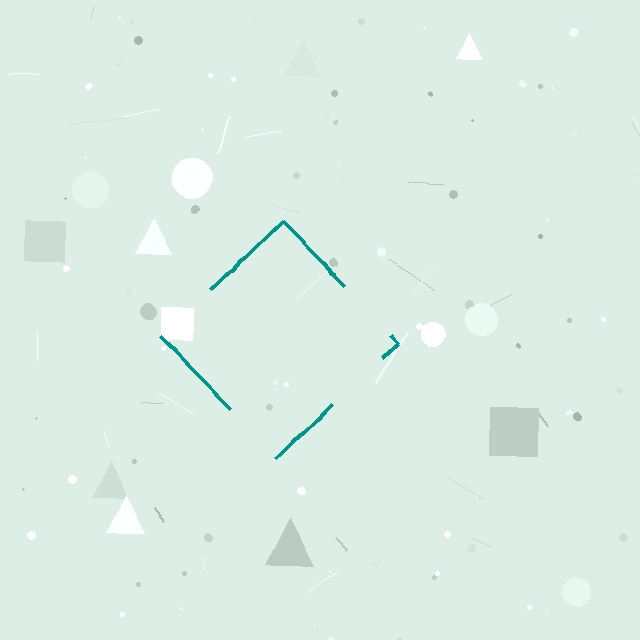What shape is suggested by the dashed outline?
The dashed outline suggests a diamond.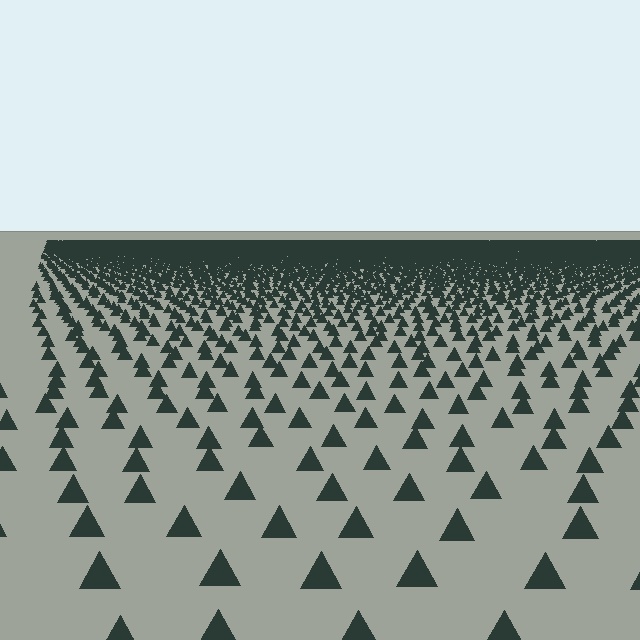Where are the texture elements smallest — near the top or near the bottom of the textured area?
Near the top.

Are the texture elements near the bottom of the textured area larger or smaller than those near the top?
Larger. Near the bottom, elements are closer to the viewer and appear at a bigger on-screen size.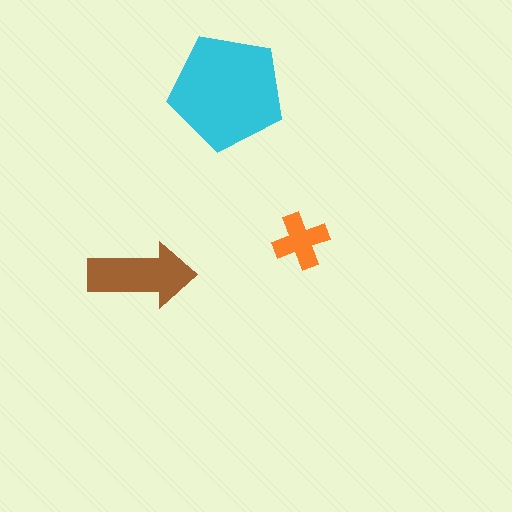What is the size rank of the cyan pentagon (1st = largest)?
1st.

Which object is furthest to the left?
The brown arrow is leftmost.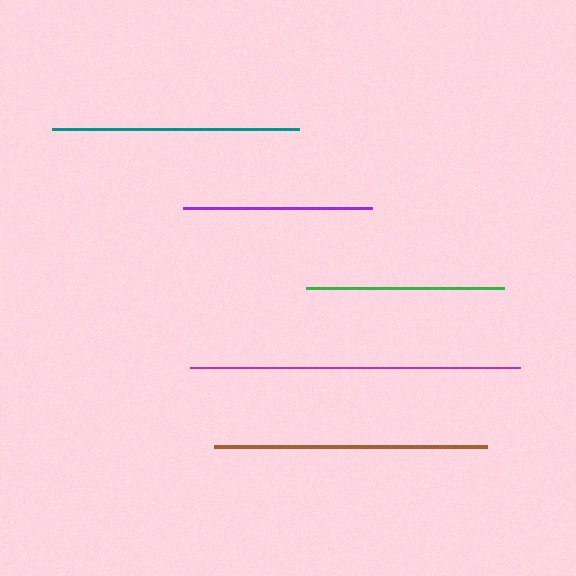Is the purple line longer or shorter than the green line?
The green line is longer than the purple line.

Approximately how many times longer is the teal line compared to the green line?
The teal line is approximately 1.2 times the length of the green line.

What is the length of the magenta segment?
The magenta segment is approximately 331 pixels long.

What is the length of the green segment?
The green segment is approximately 198 pixels long.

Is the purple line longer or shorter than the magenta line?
The magenta line is longer than the purple line.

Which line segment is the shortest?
The purple line is the shortest at approximately 189 pixels.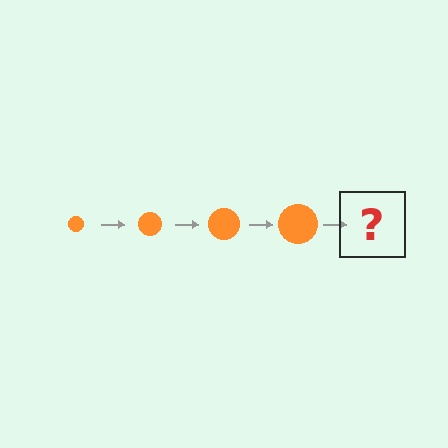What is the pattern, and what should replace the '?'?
The pattern is that the circle gets progressively larger each step. The '?' should be an orange circle, larger than the previous one.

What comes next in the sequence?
The next element should be an orange circle, larger than the previous one.